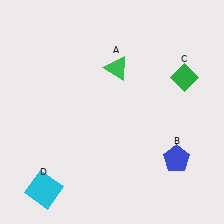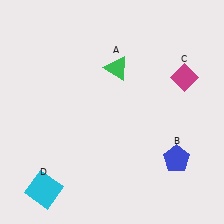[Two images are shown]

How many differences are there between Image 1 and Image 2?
There is 1 difference between the two images.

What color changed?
The diamond (C) changed from green in Image 1 to magenta in Image 2.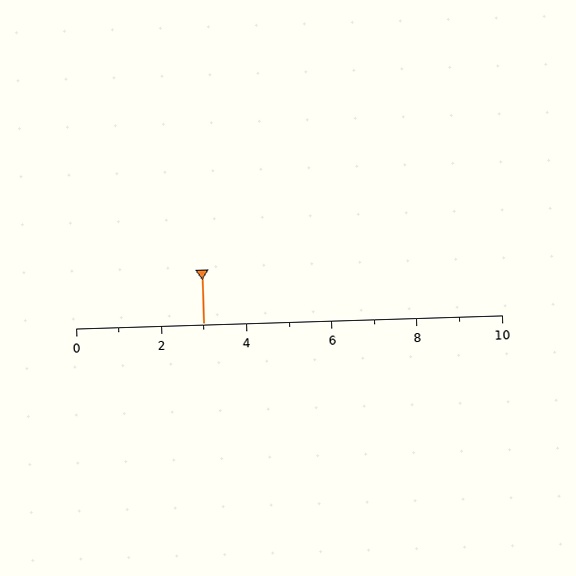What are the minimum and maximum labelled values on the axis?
The axis runs from 0 to 10.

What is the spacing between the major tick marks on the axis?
The major ticks are spaced 2 apart.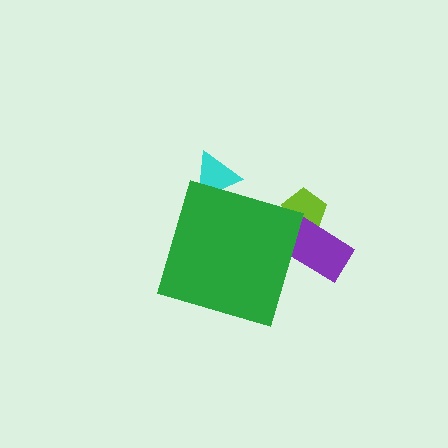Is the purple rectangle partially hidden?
Yes, the purple rectangle is partially hidden behind the green diamond.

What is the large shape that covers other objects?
A green diamond.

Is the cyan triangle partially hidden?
Yes, the cyan triangle is partially hidden behind the green diamond.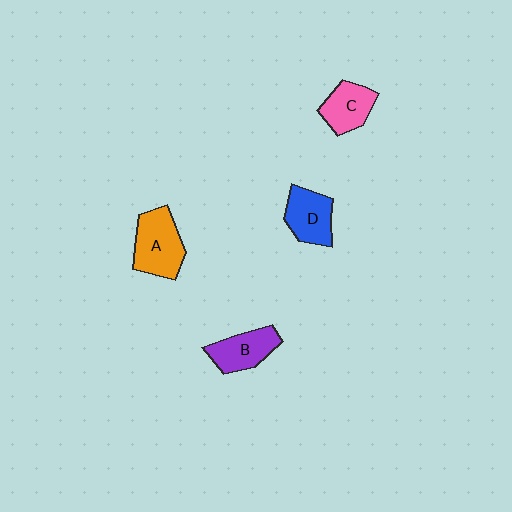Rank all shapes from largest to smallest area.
From largest to smallest: A (orange), D (blue), B (purple), C (pink).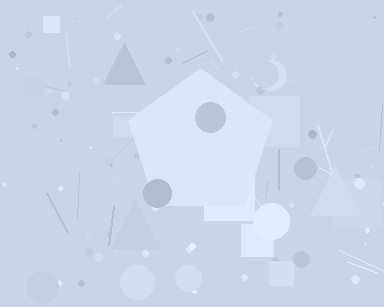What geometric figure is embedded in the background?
A pentagon is embedded in the background.